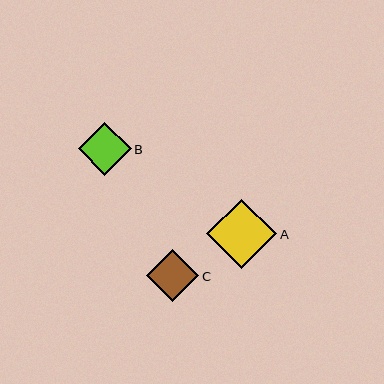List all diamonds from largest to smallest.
From largest to smallest: A, B, C.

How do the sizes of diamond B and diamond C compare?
Diamond B and diamond C are approximately the same size.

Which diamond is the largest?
Diamond A is the largest with a size of approximately 70 pixels.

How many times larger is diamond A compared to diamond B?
Diamond A is approximately 1.3 times the size of diamond B.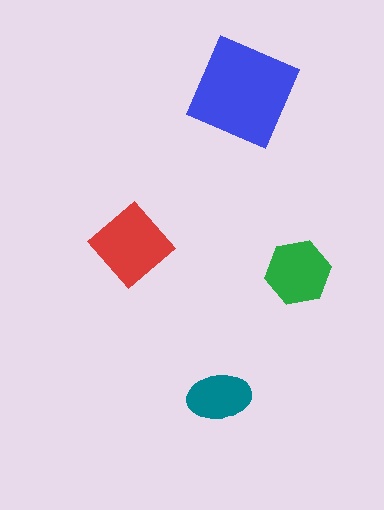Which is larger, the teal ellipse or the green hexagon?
The green hexagon.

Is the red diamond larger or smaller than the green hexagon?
Larger.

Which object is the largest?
The blue square.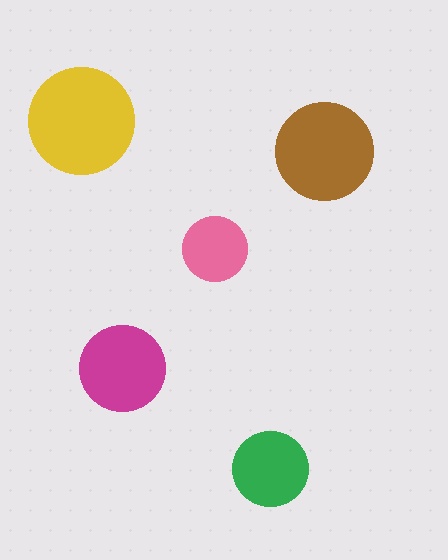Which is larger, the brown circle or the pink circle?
The brown one.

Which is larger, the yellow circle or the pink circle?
The yellow one.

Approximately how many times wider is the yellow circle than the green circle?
About 1.5 times wider.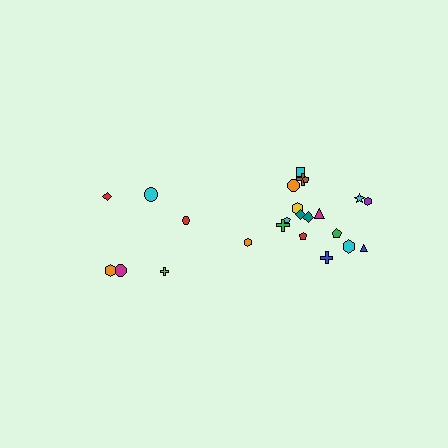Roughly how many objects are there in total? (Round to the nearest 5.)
Roughly 25 objects in total.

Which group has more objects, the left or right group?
The right group.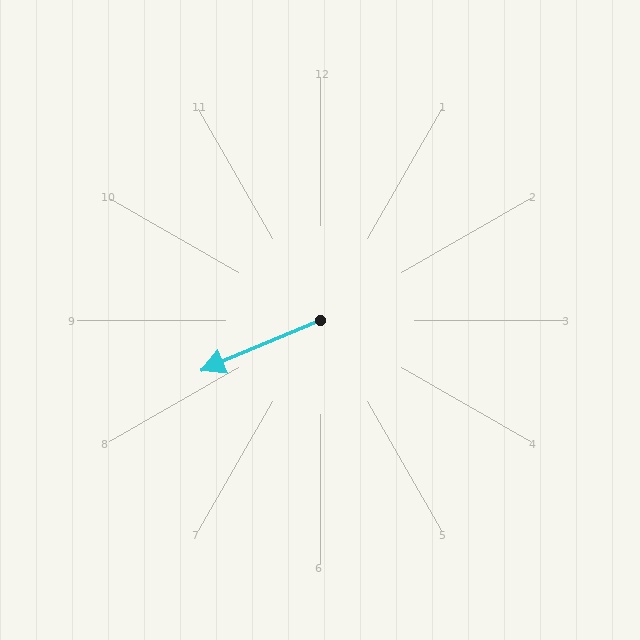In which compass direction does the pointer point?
Southwest.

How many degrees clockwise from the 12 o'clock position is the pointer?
Approximately 247 degrees.